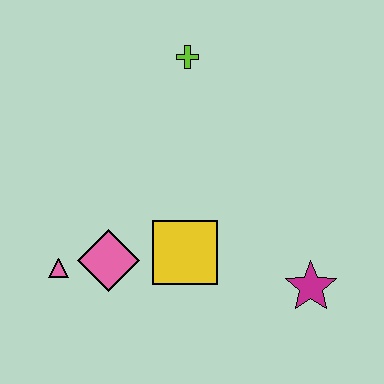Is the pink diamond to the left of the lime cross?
Yes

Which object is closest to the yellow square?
The pink diamond is closest to the yellow square.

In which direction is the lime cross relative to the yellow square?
The lime cross is above the yellow square.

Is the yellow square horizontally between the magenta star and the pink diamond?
Yes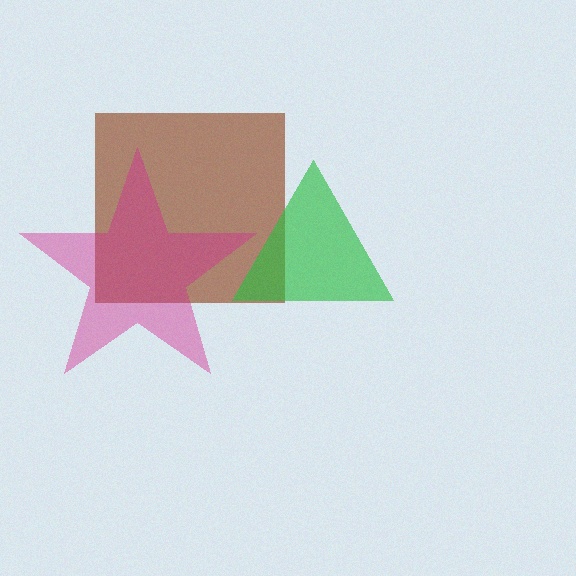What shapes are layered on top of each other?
The layered shapes are: a brown square, a magenta star, a green triangle.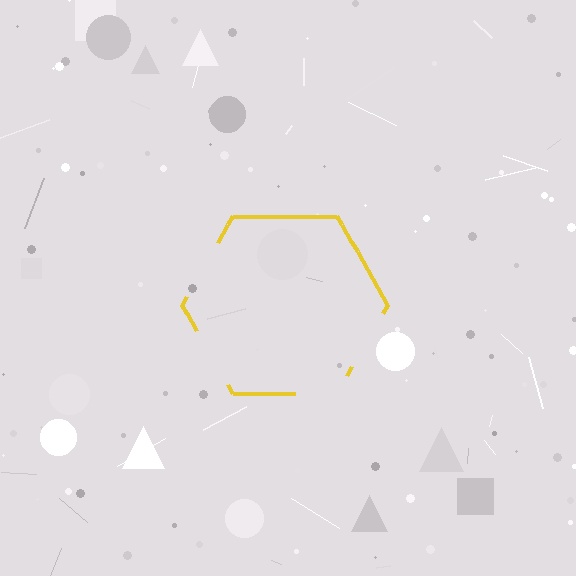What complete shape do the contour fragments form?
The contour fragments form a hexagon.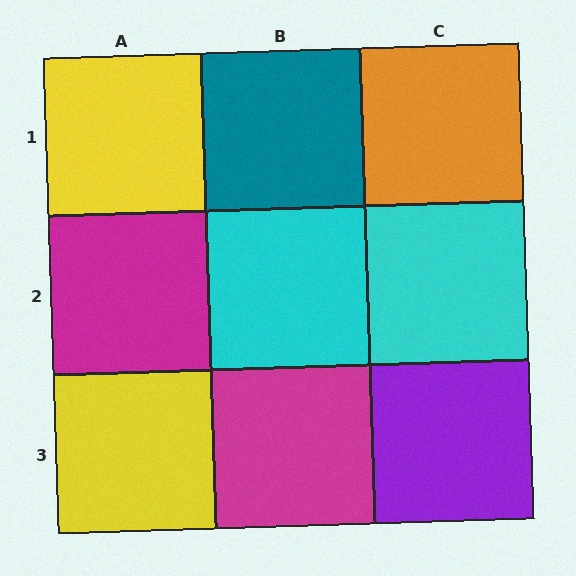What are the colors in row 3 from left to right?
Yellow, magenta, purple.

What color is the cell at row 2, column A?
Magenta.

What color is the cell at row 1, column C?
Orange.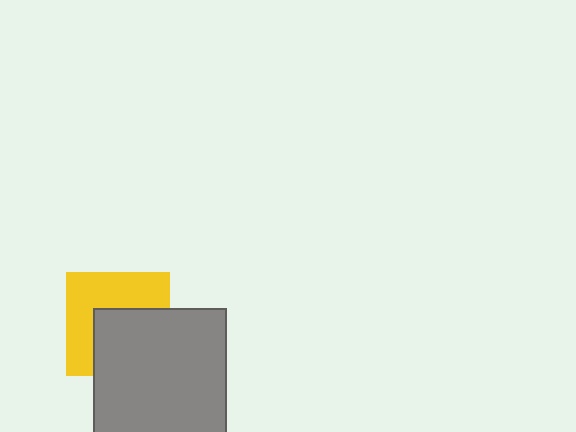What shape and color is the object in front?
The object in front is a gray square.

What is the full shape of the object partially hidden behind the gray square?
The partially hidden object is a yellow square.